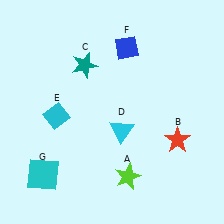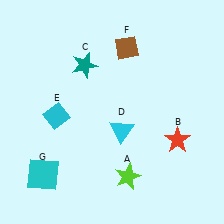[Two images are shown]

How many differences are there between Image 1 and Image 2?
There is 1 difference between the two images.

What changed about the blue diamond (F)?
In Image 1, F is blue. In Image 2, it changed to brown.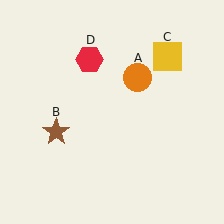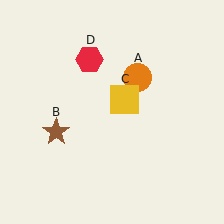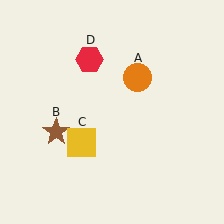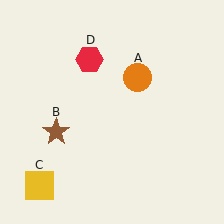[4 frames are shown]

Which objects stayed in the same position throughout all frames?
Orange circle (object A) and brown star (object B) and red hexagon (object D) remained stationary.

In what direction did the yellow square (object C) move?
The yellow square (object C) moved down and to the left.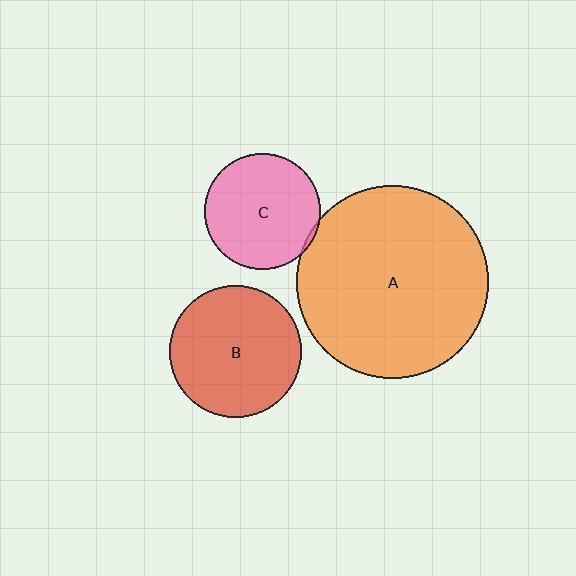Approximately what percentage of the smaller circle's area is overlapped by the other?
Approximately 5%.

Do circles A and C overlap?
Yes.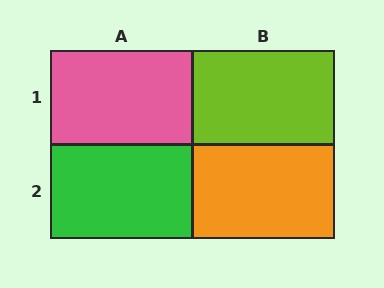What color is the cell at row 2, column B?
Orange.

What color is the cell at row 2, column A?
Green.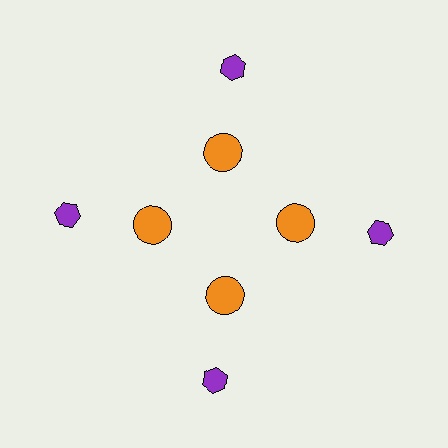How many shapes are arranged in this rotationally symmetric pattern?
There are 8 shapes, arranged in 4 groups of 2.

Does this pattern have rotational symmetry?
Yes, this pattern has 4-fold rotational symmetry. It looks the same after rotating 90 degrees around the center.